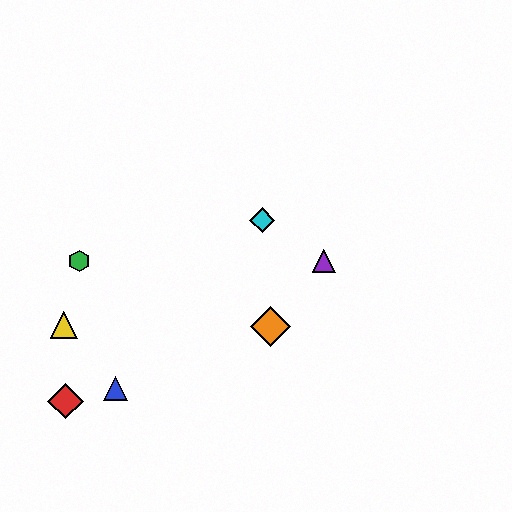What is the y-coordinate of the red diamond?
The red diamond is at y≈401.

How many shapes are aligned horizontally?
2 shapes (the green hexagon, the purple triangle) are aligned horizontally.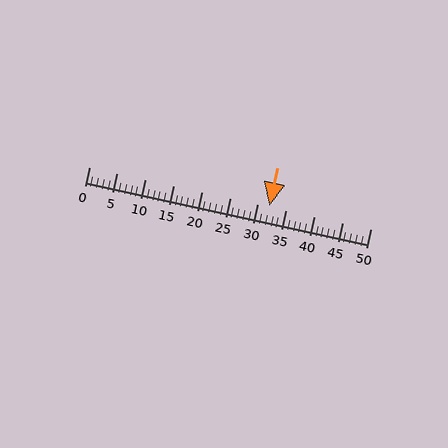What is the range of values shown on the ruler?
The ruler shows values from 0 to 50.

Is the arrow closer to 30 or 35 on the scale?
The arrow is closer to 30.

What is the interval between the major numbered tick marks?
The major tick marks are spaced 5 units apart.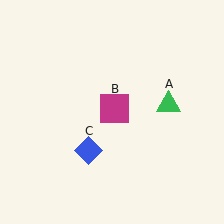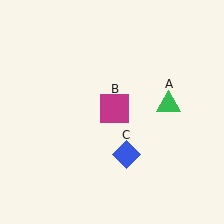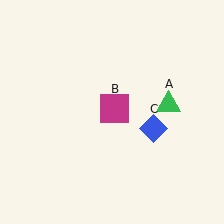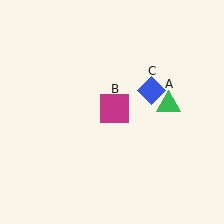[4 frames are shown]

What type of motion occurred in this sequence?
The blue diamond (object C) rotated counterclockwise around the center of the scene.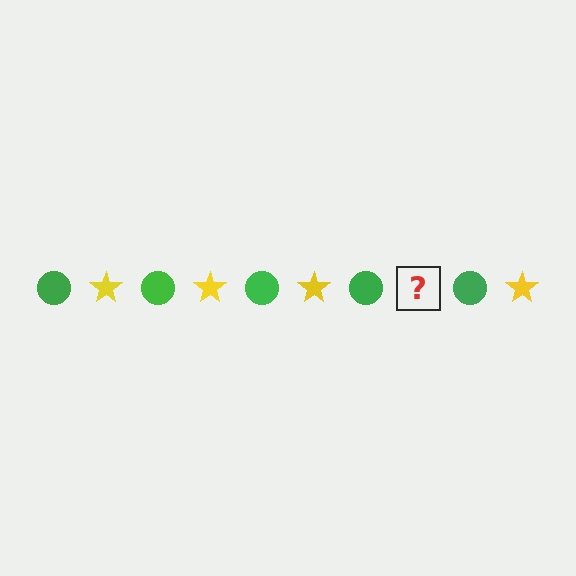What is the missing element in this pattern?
The missing element is a yellow star.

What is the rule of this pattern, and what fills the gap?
The rule is that the pattern alternates between green circle and yellow star. The gap should be filled with a yellow star.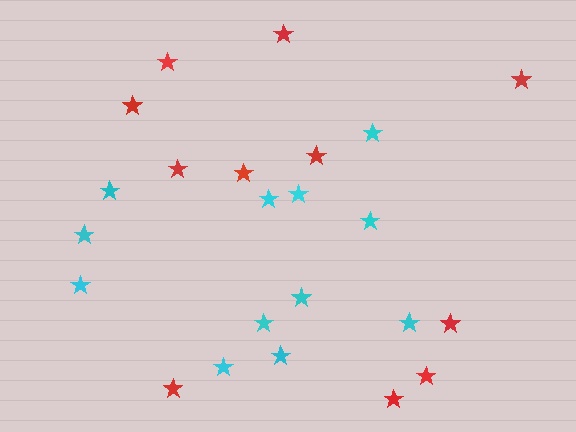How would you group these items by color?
There are 2 groups: one group of cyan stars (12) and one group of red stars (11).